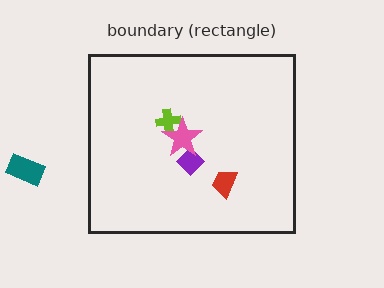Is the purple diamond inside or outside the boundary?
Inside.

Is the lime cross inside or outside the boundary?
Inside.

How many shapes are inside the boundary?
4 inside, 1 outside.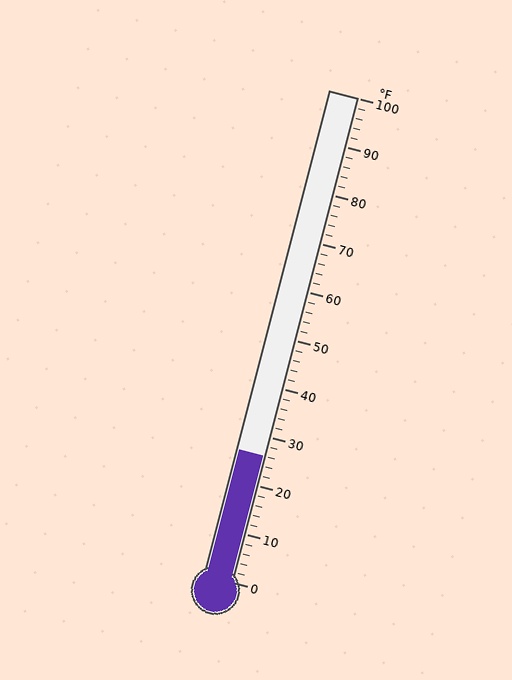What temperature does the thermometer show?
The thermometer shows approximately 26°F.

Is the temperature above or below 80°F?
The temperature is below 80°F.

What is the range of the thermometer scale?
The thermometer scale ranges from 0°F to 100°F.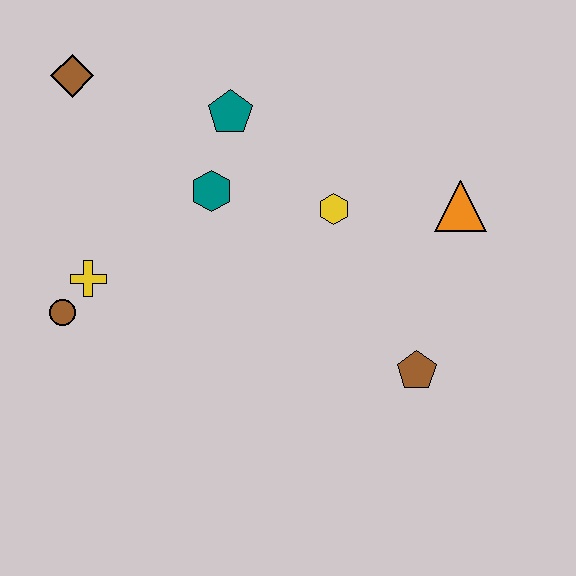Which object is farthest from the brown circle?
The orange triangle is farthest from the brown circle.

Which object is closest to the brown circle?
The yellow cross is closest to the brown circle.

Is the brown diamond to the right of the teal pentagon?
No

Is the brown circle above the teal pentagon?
No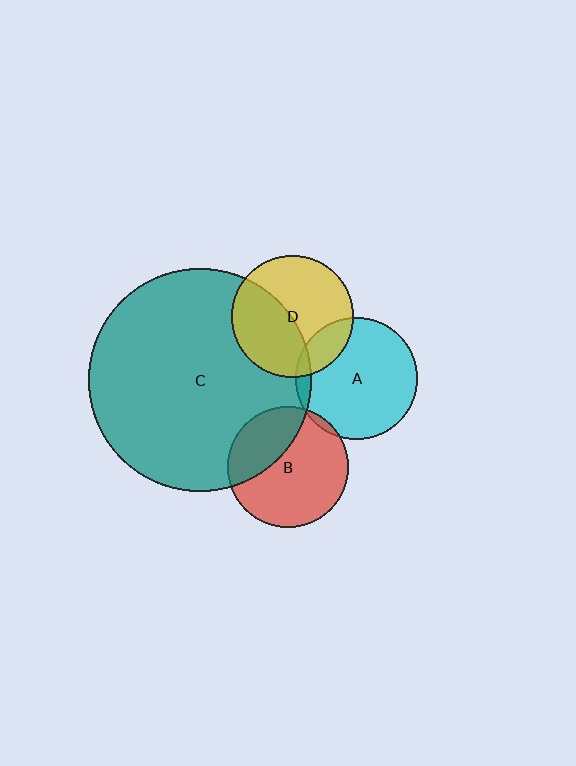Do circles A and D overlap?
Yes.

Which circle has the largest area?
Circle C (teal).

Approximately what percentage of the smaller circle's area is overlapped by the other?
Approximately 15%.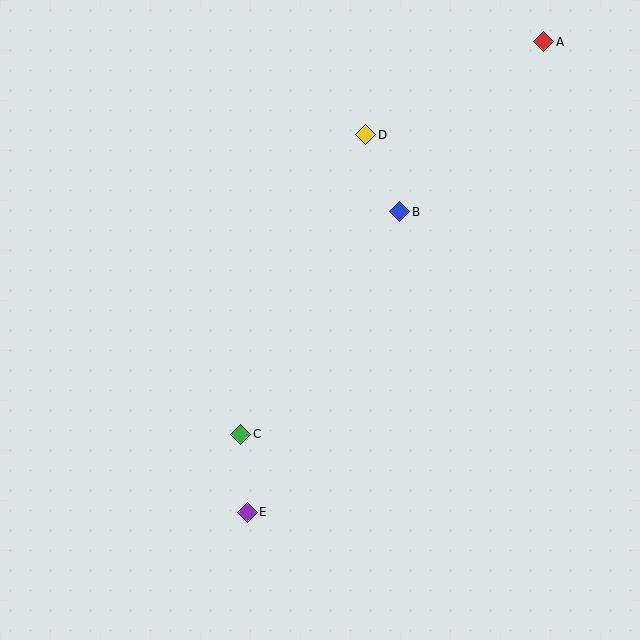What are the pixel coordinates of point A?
Point A is at (544, 42).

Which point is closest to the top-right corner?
Point A is closest to the top-right corner.